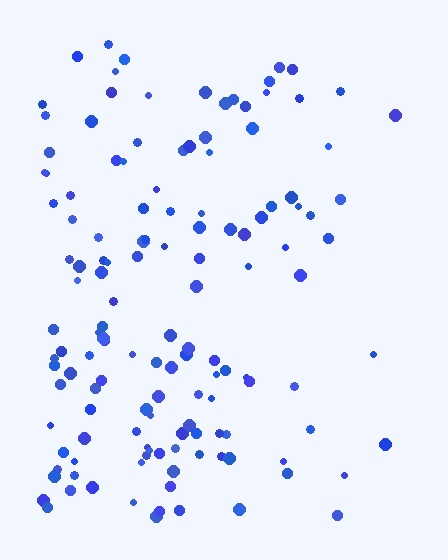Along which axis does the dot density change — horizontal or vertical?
Horizontal.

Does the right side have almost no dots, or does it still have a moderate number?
Still a moderate number, just noticeably fewer than the left.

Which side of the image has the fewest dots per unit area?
The right.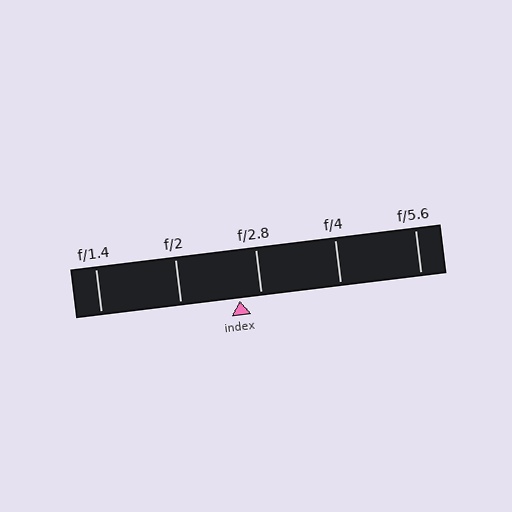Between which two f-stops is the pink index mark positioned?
The index mark is between f/2 and f/2.8.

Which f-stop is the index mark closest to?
The index mark is closest to f/2.8.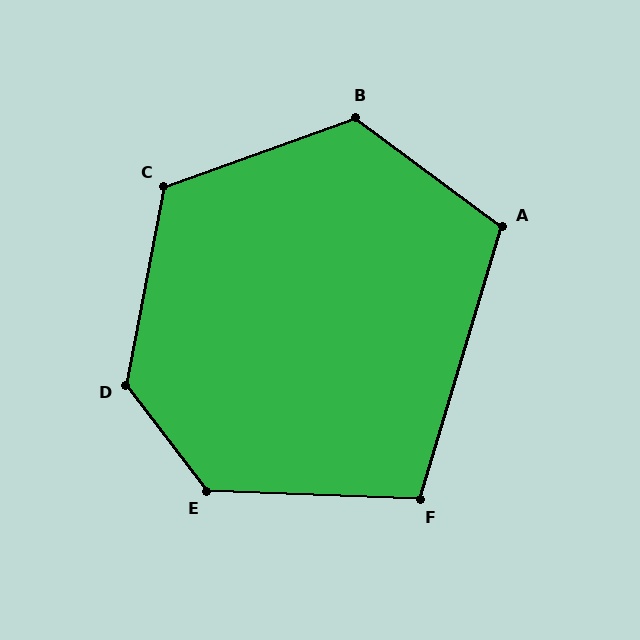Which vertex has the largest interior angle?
D, at approximately 132 degrees.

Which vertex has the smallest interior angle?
F, at approximately 105 degrees.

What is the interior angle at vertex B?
Approximately 124 degrees (obtuse).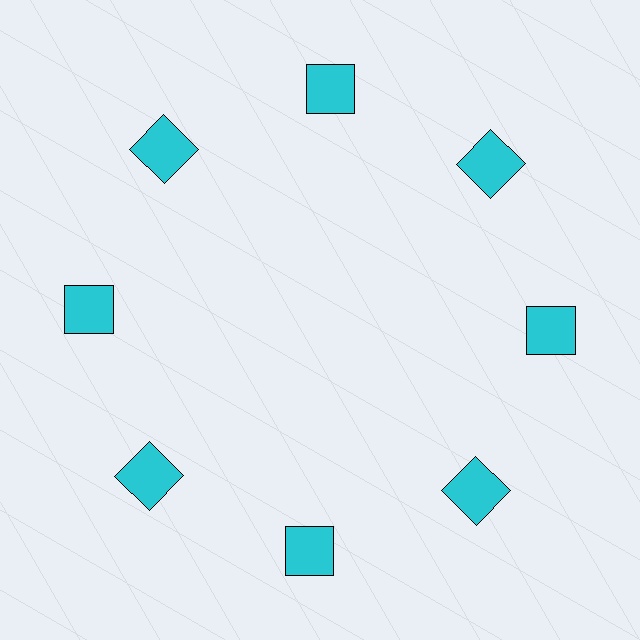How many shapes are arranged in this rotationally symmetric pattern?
There are 8 shapes, arranged in 8 groups of 1.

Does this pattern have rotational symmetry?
Yes, this pattern has 8-fold rotational symmetry. It looks the same after rotating 45 degrees around the center.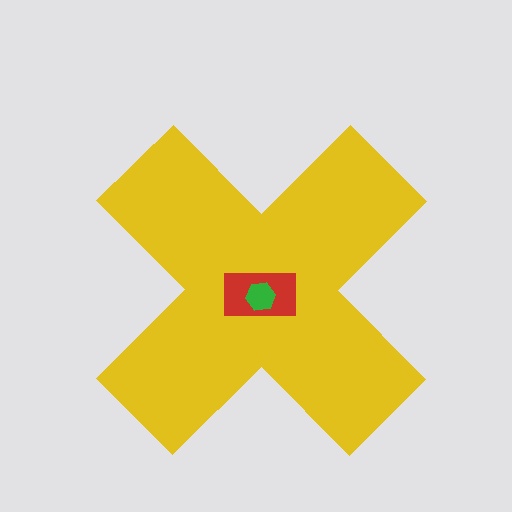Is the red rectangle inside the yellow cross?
Yes.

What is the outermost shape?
The yellow cross.